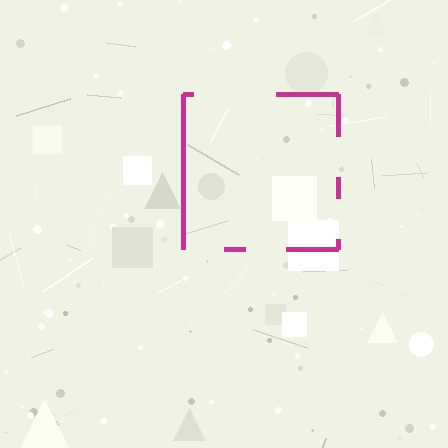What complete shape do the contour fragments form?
The contour fragments form a square.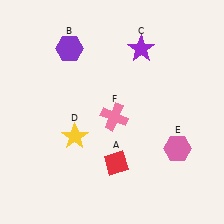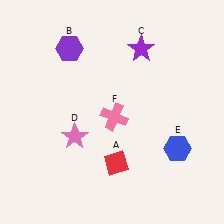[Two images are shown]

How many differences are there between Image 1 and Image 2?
There are 2 differences between the two images.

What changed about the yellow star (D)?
In Image 1, D is yellow. In Image 2, it changed to pink.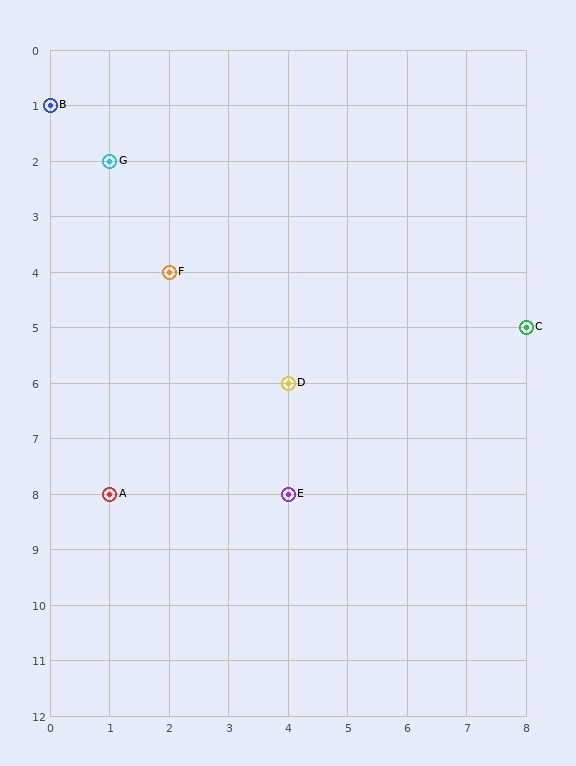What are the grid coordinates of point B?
Point B is at grid coordinates (0, 1).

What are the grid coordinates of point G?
Point G is at grid coordinates (1, 2).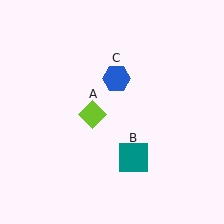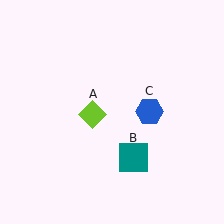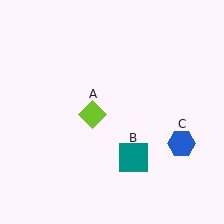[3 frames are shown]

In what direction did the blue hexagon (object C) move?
The blue hexagon (object C) moved down and to the right.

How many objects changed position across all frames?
1 object changed position: blue hexagon (object C).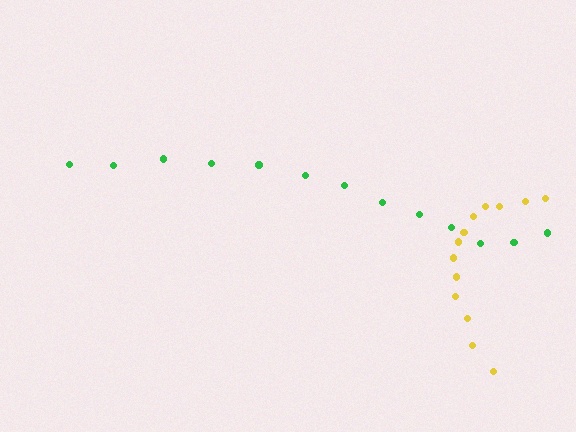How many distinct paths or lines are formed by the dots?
There are 2 distinct paths.